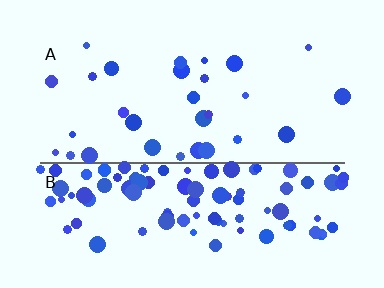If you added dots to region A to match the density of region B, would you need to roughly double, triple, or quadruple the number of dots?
Approximately quadruple.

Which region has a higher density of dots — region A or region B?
B (the bottom).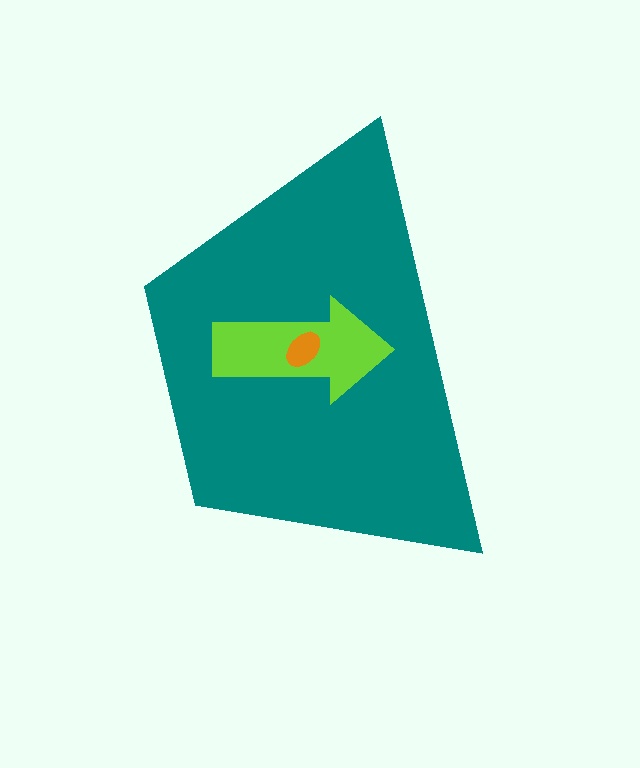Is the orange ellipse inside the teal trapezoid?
Yes.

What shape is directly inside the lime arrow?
The orange ellipse.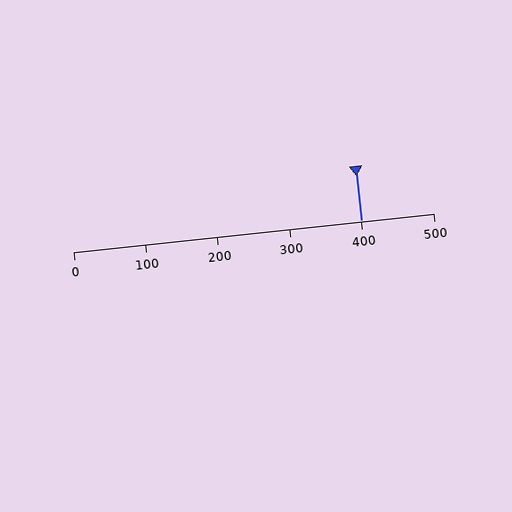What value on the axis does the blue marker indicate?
The marker indicates approximately 400.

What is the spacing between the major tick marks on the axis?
The major ticks are spaced 100 apart.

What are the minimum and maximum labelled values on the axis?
The axis runs from 0 to 500.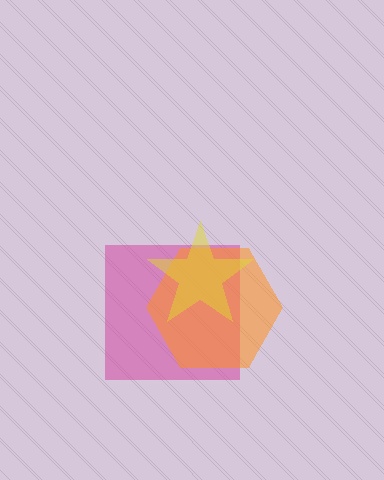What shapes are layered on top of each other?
The layered shapes are: a magenta square, an orange hexagon, a yellow star.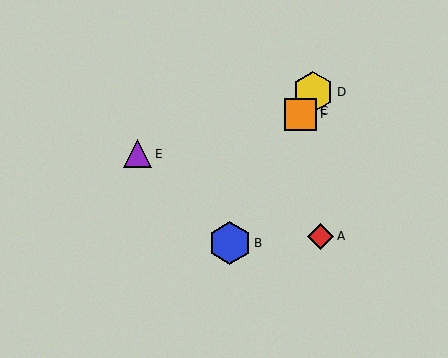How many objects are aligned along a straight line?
4 objects (B, C, D, F) are aligned along a straight line.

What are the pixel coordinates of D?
Object D is at (313, 92).